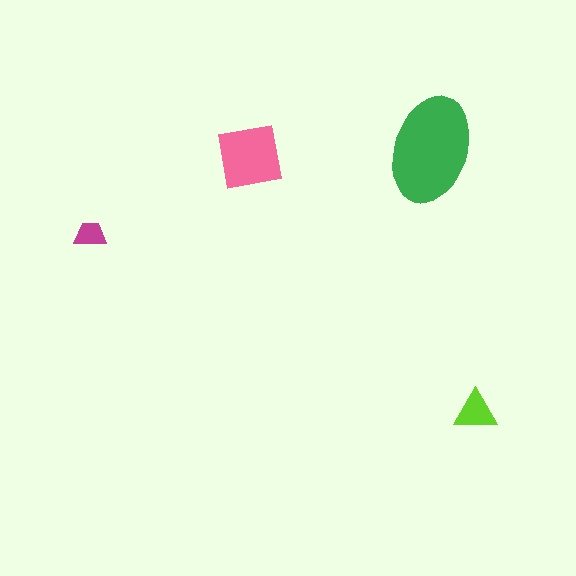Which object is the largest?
The green ellipse.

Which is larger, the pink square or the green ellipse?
The green ellipse.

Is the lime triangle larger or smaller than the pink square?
Smaller.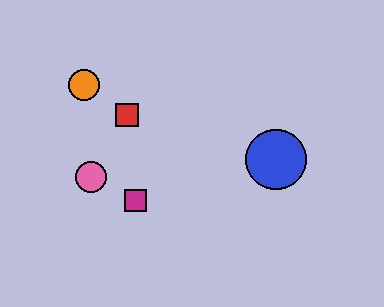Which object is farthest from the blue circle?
The orange circle is farthest from the blue circle.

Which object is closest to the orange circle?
The red square is closest to the orange circle.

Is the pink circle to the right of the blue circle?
No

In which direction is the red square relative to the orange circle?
The red square is to the right of the orange circle.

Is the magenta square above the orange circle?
No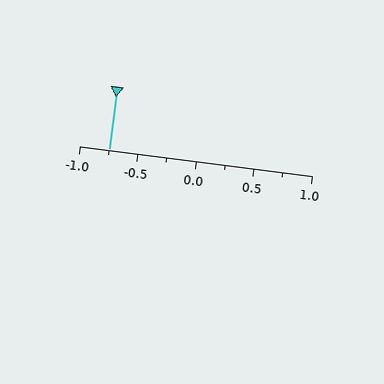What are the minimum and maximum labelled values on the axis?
The axis runs from -1.0 to 1.0.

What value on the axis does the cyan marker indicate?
The marker indicates approximately -0.75.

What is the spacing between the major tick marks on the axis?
The major ticks are spaced 0.5 apart.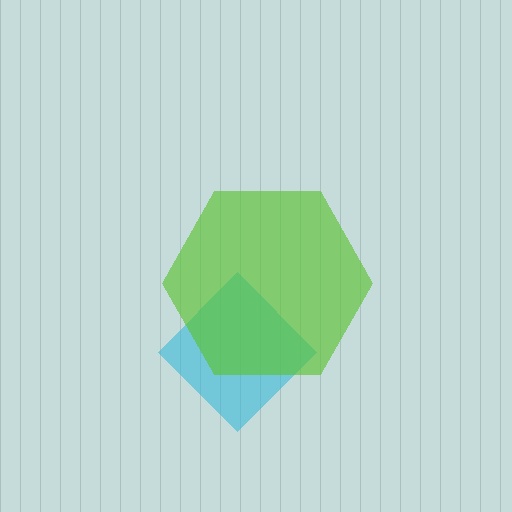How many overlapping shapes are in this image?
There are 2 overlapping shapes in the image.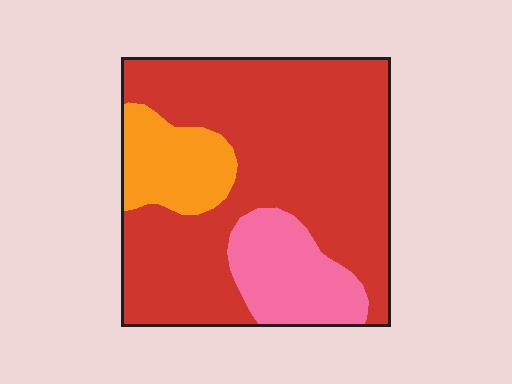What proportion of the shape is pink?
Pink takes up about one sixth (1/6) of the shape.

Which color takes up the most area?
Red, at roughly 70%.